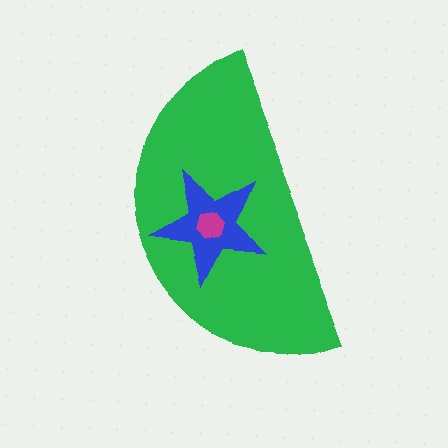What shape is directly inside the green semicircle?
The blue star.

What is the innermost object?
The magenta hexagon.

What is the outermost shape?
The green semicircle.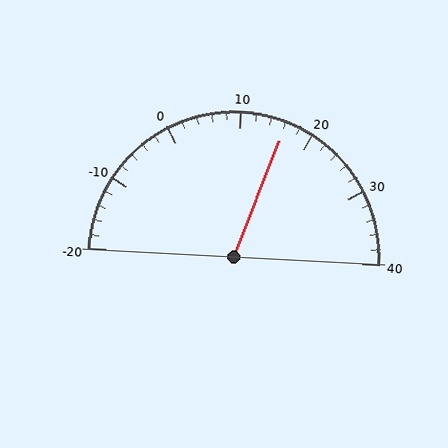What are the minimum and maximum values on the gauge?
The gauge ranges from -20 to 40.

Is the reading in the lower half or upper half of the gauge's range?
The reading is in the upper half of the range (-20 to 40).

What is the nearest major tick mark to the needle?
The nearest major tick mark is 20.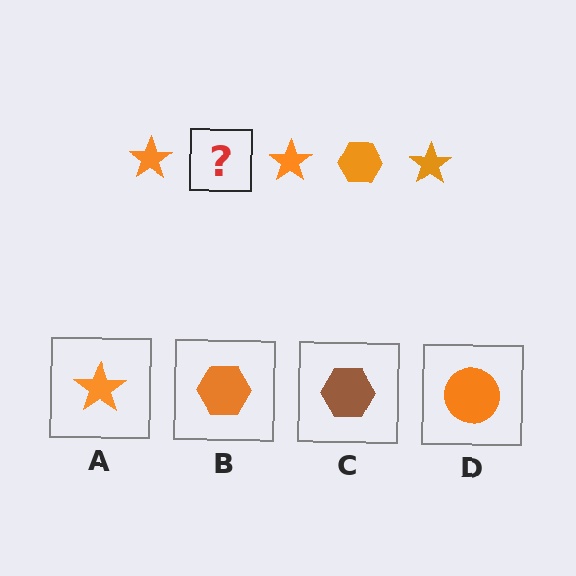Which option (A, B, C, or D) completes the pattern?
B.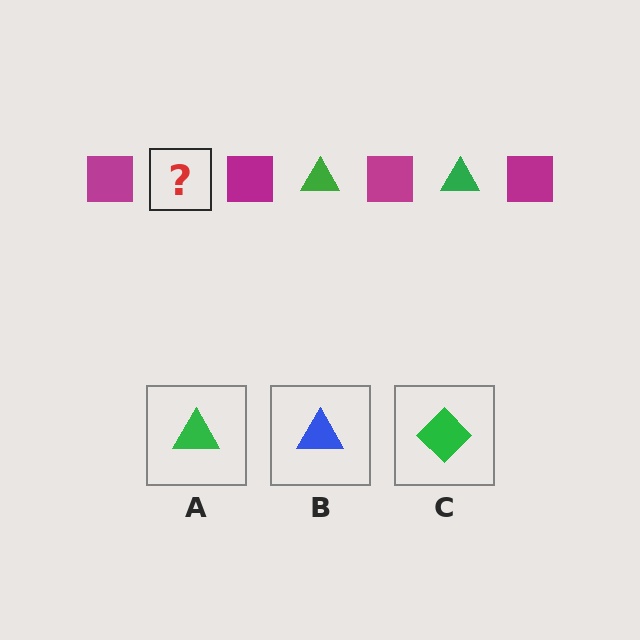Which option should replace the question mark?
Option A.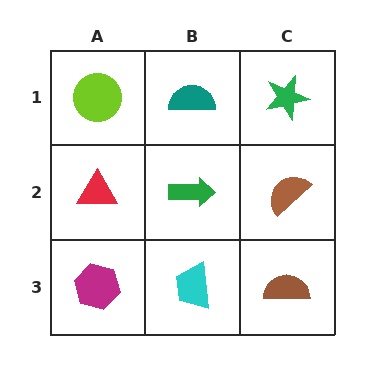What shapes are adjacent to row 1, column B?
A green arrow (row 2, column B), a lime circle (row 1, column A), a green star (row 1, column C).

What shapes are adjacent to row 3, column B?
A green arrow (row 2, column B), a magenta hexagon (row 3, column A), a brown semicircle (row 3, column C).